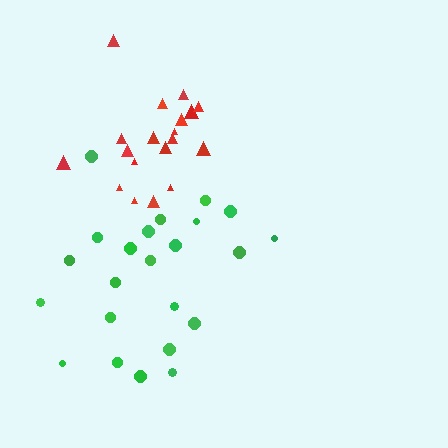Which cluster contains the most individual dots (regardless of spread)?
Green (23).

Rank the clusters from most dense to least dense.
red, green.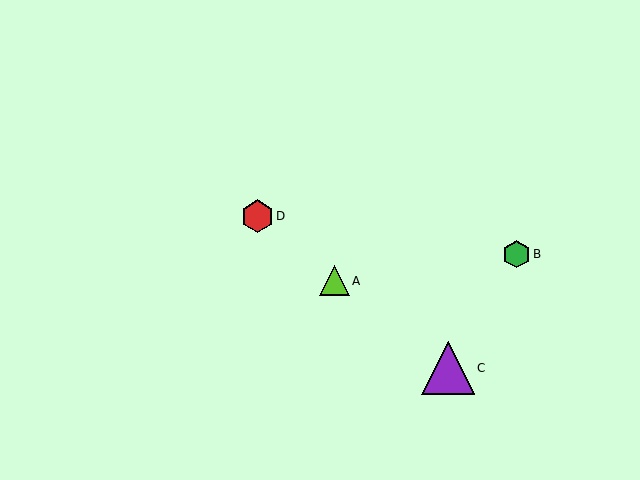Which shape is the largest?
The purple triangle (labeled C) is the largest.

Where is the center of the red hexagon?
The center of the red hexagon is at (257, 216).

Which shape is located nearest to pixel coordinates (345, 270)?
The lime triangle (labeled A) at (334, 281) is nearest to that location.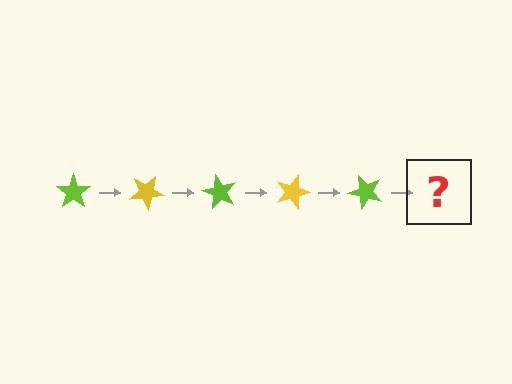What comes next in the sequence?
The next element should be a yellow star, rotated 150 degrees from the start.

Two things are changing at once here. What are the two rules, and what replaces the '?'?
The two rules are that it rotates 30 degrees each step and the color cycles through lime and yellow. The '?' should be a yellow star, rotated 150 degrees from the start.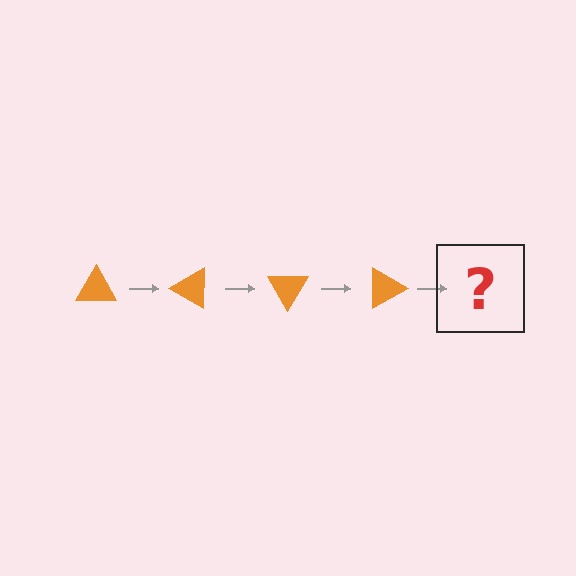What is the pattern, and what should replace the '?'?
The pattern is that the triangle rotates 30 degrees each step. The '?' should be an orange triangle rotated 120 degrees.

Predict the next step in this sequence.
The next step is an orange triangle rotated 120 degrees.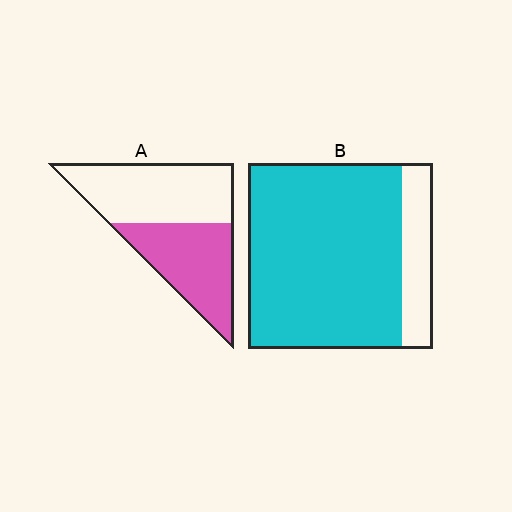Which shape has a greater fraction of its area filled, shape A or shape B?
Shape B.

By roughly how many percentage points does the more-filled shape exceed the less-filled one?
By roughly 35 percentage points (B over A).